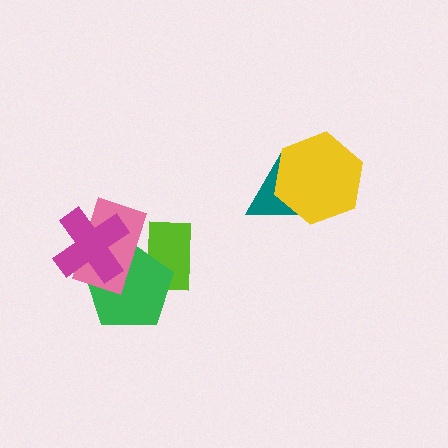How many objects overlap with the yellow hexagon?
1 object overlaps with the yellow hexagon.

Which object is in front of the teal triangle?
The yellow hexagon is in front of the teal triangle.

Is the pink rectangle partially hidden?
Yes, it is partially covered by another shape.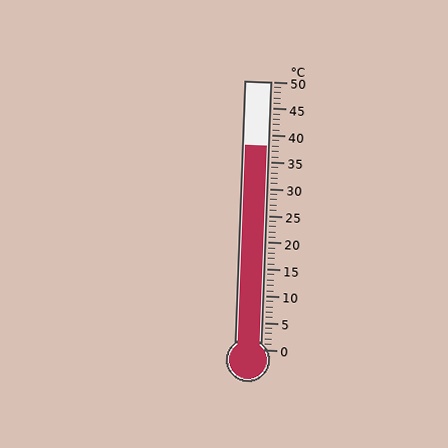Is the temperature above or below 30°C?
The temperature is above 30°C.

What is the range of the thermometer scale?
The thermometer scale ranges from 0°C to 50°C.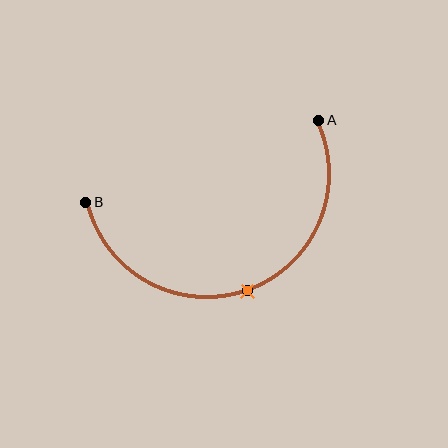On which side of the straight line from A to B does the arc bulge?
The arc bulges below the straight line connecting A and B.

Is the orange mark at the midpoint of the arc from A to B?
Yes. The orange mark lies on the arc at equal arc-length from both A and B — it is the arc midpoint.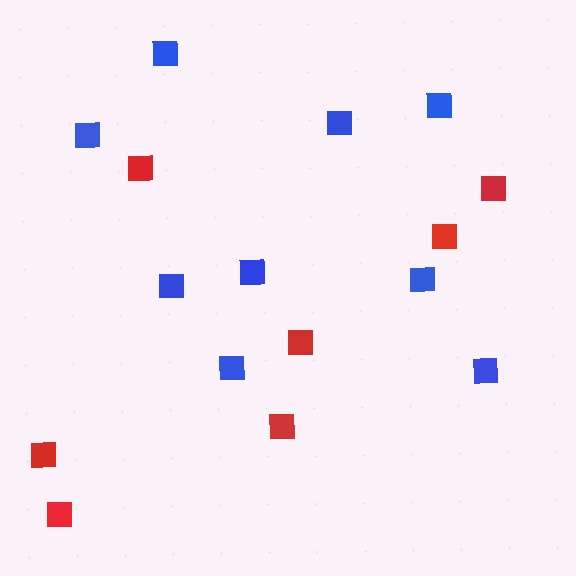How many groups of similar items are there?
There are 2 groups: one group of red squares (7) and one group of blue squares (9).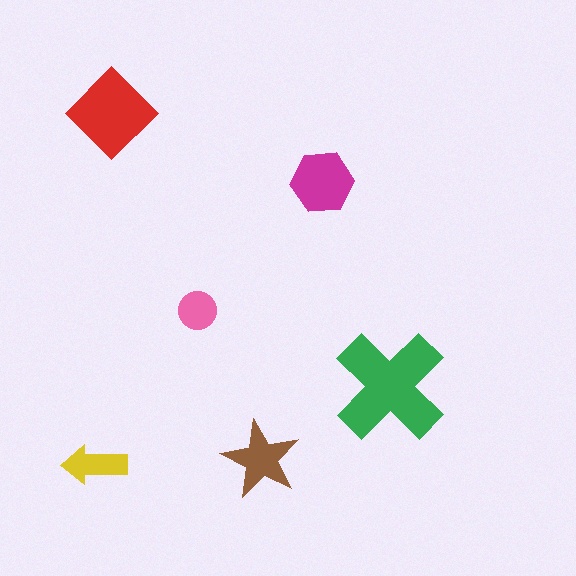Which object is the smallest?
The pink circle.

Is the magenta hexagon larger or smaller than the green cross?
Smaller.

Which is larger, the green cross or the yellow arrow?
The green cross.